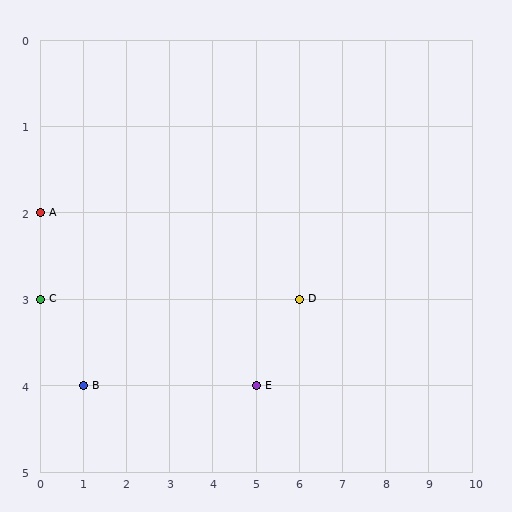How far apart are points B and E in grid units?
Points B and E are 4 columns apart.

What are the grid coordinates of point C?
Point C is at grid coordinates (0, 3).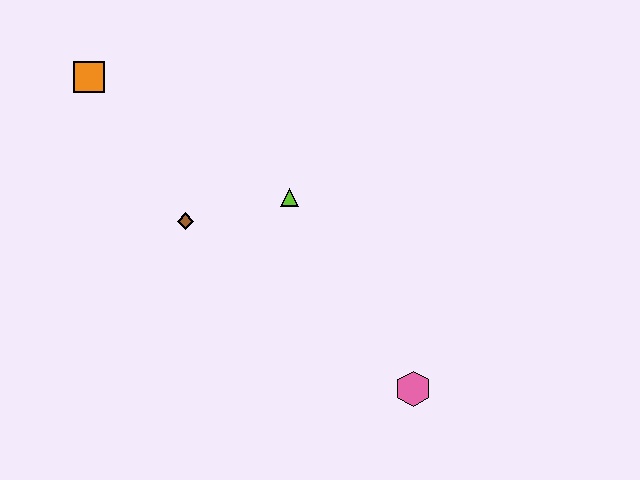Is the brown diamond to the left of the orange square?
No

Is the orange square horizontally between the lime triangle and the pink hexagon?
No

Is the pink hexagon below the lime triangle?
Yes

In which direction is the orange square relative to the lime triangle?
The orange square is to the left of the lime triangle.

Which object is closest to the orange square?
The brown diamond is closest to the orange square.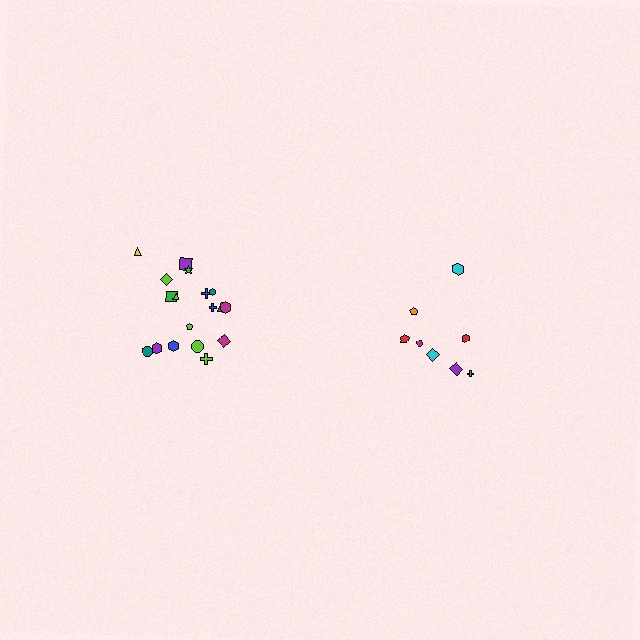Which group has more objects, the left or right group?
The left group.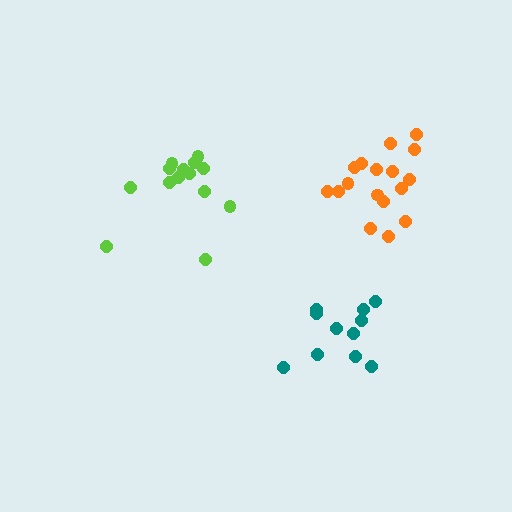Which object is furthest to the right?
The orange cluster is rightmost.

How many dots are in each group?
Group 1: 14 dots, Group 2: 11 dots, Group 3: 17 dots (42 total).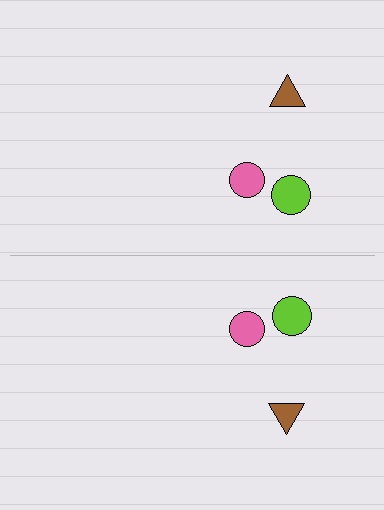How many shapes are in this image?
There are 6 shapes in this image.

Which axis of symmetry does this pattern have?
The pattern has a horizontal axis of symmetry running through the center of the image.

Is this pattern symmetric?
Yes, this pattern has bilateral (reflection) symmetry.